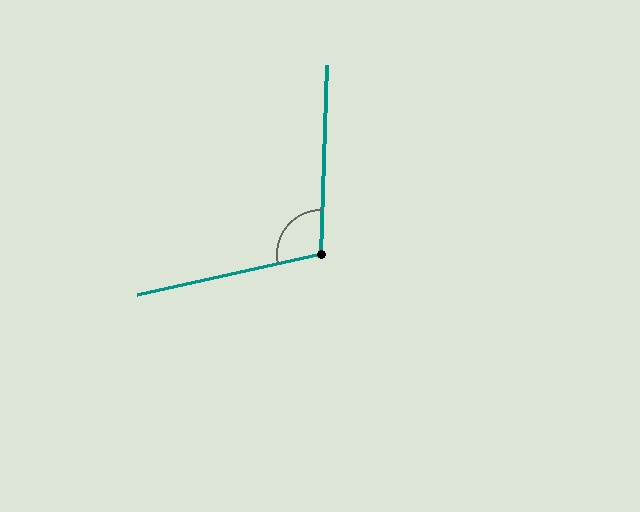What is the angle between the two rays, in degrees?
Approximately 105 degrees.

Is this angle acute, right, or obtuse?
It is obtuse.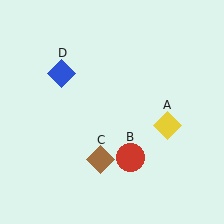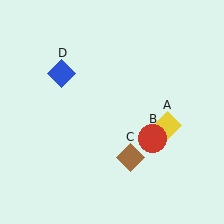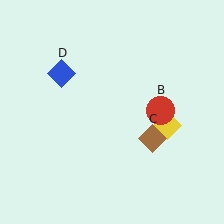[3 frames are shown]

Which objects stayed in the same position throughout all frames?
Yellow diamond (object A) and blue diamond (object D) remained stationary.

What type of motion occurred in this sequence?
The red circle (object B), brown diamond (object C) rotated counterclockwise around the center of the scene.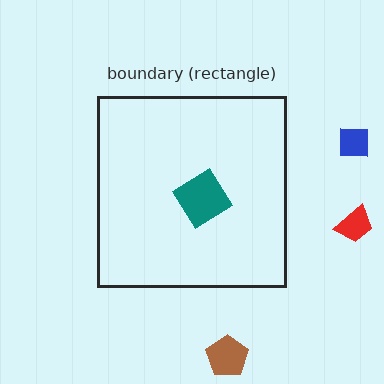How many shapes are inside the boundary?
2 inside, 3 outside.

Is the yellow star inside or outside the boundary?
Inside.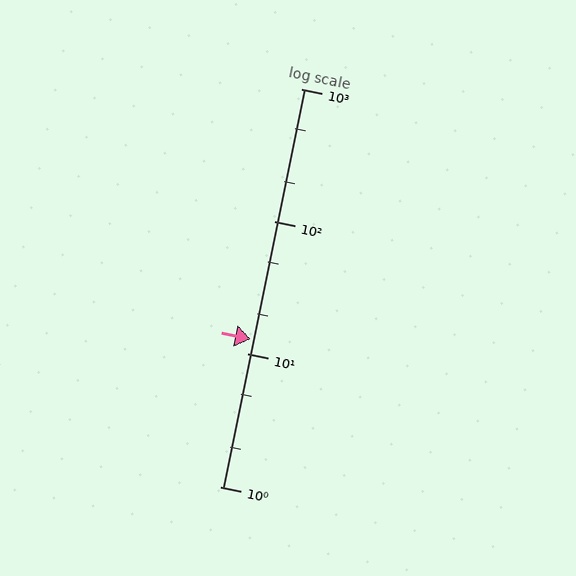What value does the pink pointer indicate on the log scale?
The pointer indicates approximately 13.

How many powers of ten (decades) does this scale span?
The scale spans 3 decades, from 1 to 1000.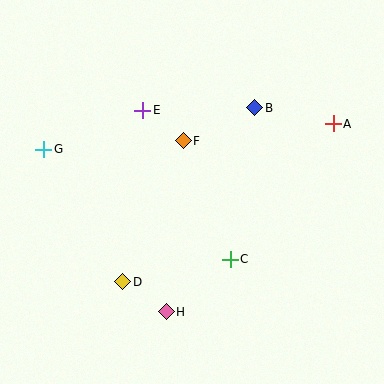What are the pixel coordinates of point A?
Point A is at (333, 124).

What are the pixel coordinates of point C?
Point C is at (230, 259).